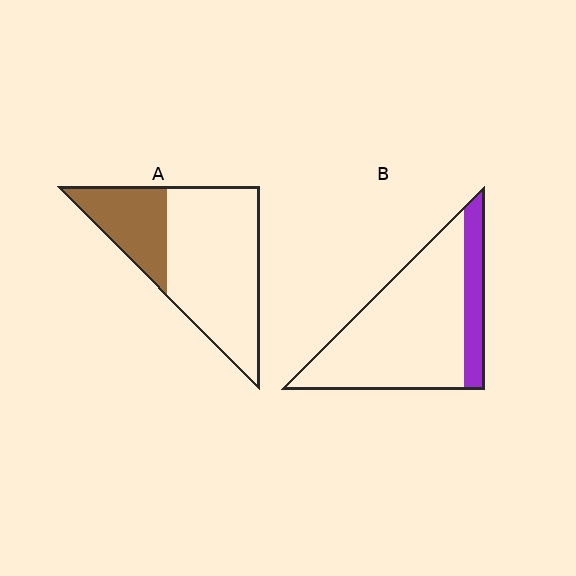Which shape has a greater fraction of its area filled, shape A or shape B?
Shape A.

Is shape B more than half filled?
No.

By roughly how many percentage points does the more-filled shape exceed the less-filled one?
By roughly 10 percentage points (A over B).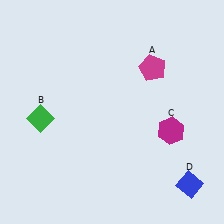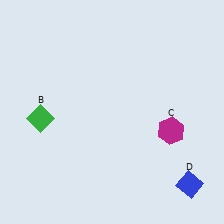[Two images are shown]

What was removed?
The magenta pentagon (A) was removed in Image 2.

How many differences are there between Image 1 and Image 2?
There is 1 difference between the two images.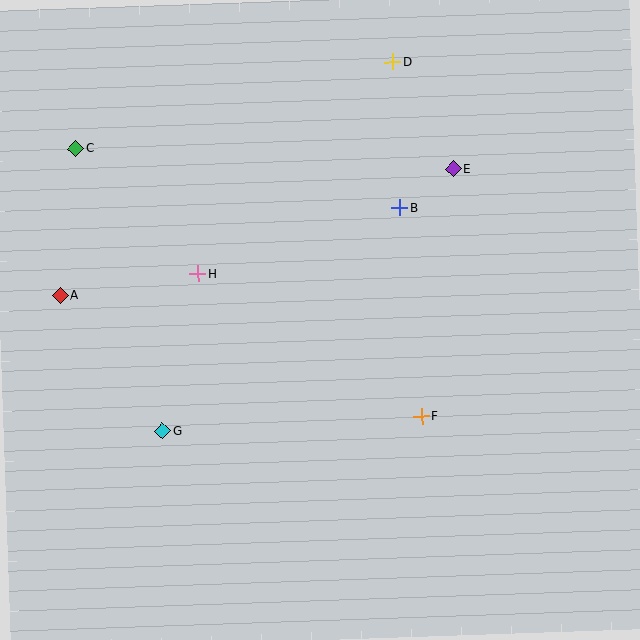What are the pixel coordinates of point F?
Point F is at (422, 416).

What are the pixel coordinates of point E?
Point E is at (453, 169).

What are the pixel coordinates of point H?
Point H is at (198, 274).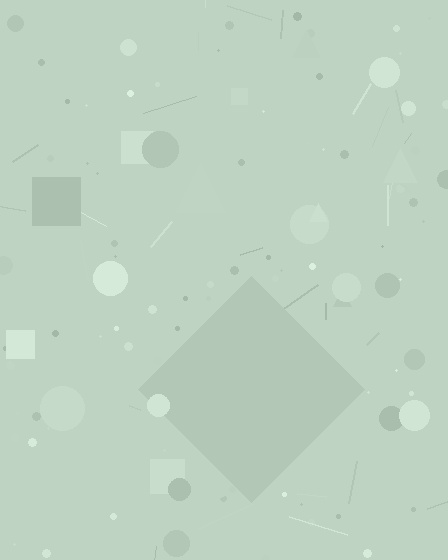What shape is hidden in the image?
A diamond is hidden in the image.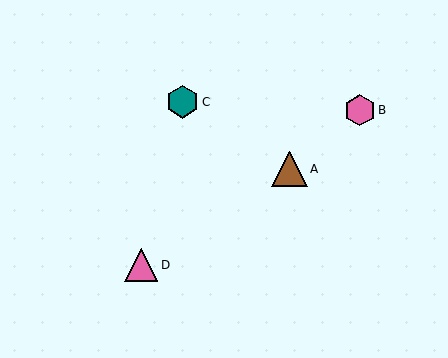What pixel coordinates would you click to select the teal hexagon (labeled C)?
Click at (183, 102) to select the teal hexagon C.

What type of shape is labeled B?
Shape B is a pink hexagon.